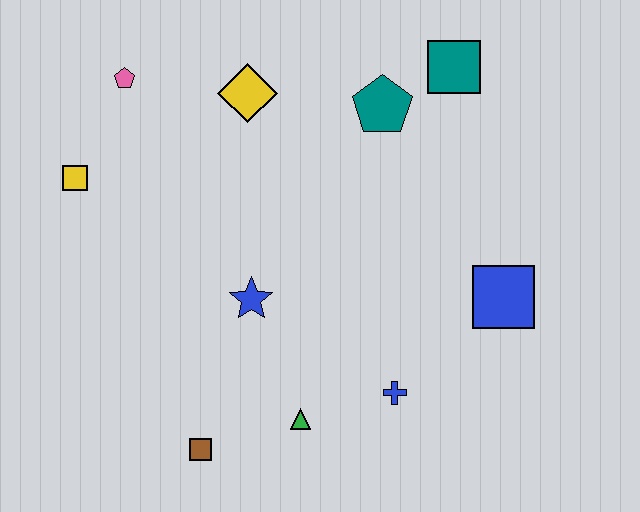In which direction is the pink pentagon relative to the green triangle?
The pink pentagon is above the green triangle.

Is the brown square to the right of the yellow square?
Yes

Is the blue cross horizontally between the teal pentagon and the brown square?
No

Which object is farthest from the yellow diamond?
The brown square is farthest from the yellow diamond.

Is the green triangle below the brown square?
No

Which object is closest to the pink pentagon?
The yellow square is closest to the pink pentagon.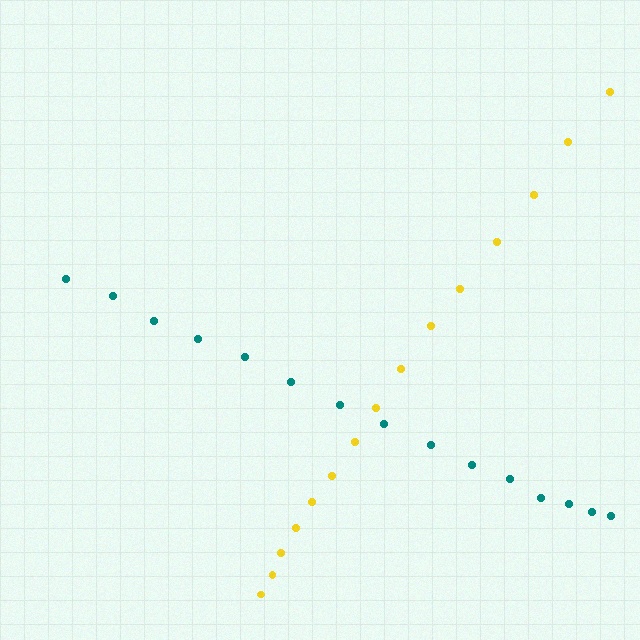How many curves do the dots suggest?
There are 2 distinct paths.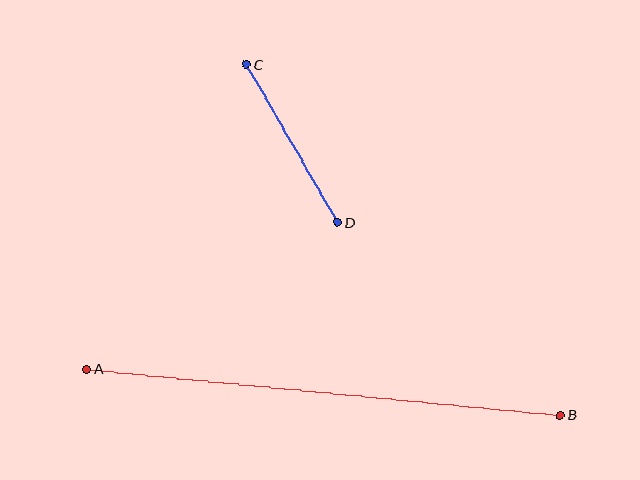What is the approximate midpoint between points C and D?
The midpoint is at approximately (292, 143) pixels.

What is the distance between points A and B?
The distance is approximately 476 pixels.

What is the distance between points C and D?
The distance is approximately 182 pixels.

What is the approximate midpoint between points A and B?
The midpoint is at approximately (324, 392) pixels.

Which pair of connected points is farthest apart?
Points A and B are farthest apart.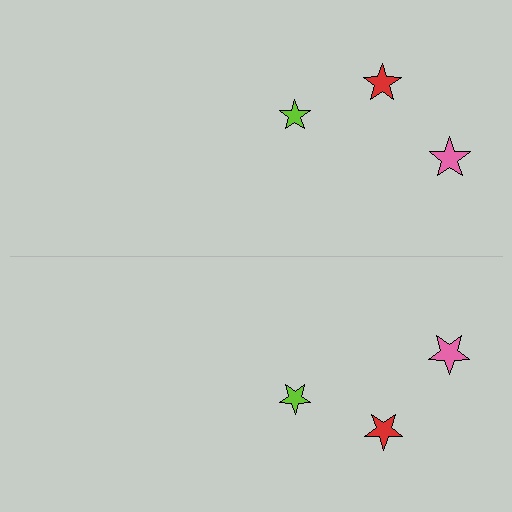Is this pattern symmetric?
Yes, this pattern has bilateral (reflection) symmetry.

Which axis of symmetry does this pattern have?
The pattern has a horizontal axis of symmetry running through the center of the image.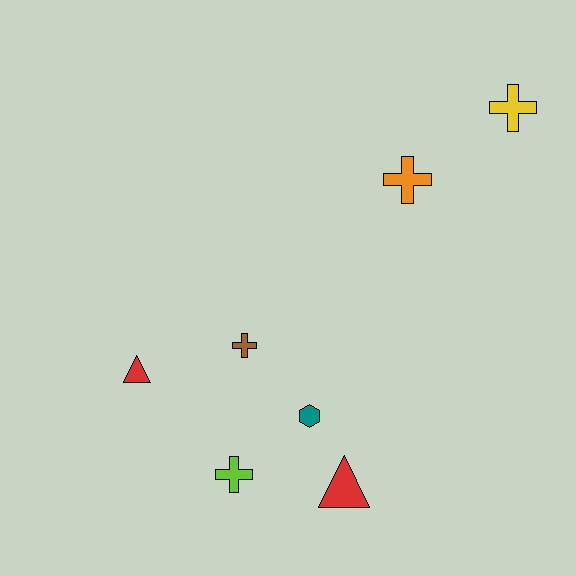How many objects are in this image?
There are 7 objects.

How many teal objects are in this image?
There is 1 teal object.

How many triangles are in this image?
There are 2 triangles.